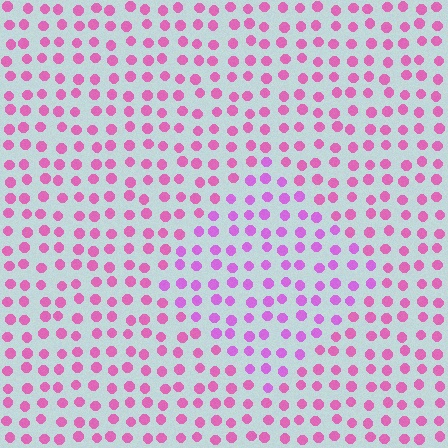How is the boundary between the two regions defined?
The boundary is defined purely by a slight shift in hue (about 26 degrees). Spacing, size, and orientation are identical on both sides.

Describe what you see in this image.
The image is filled with small pink elements in a uniform arrangement. A diamond-shaped region is visible where the elements are tinted to a slightly different hue, forming a subtle color boundary.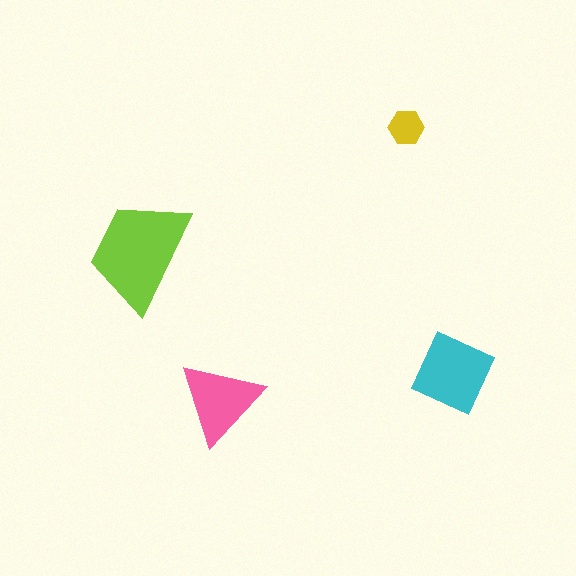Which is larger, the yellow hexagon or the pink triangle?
The pink triangle.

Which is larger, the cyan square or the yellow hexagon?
The cyan square.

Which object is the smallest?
The yellow hexagon.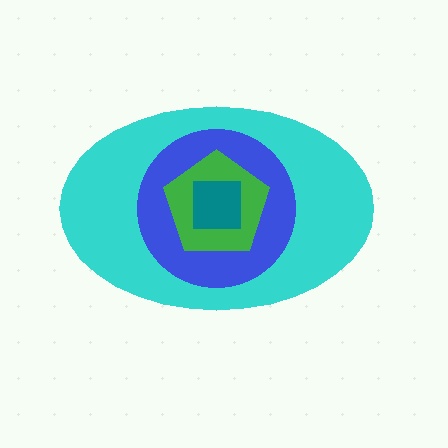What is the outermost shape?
The cyan ellipse.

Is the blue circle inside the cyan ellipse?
Yes.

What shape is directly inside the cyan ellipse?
The blue circle.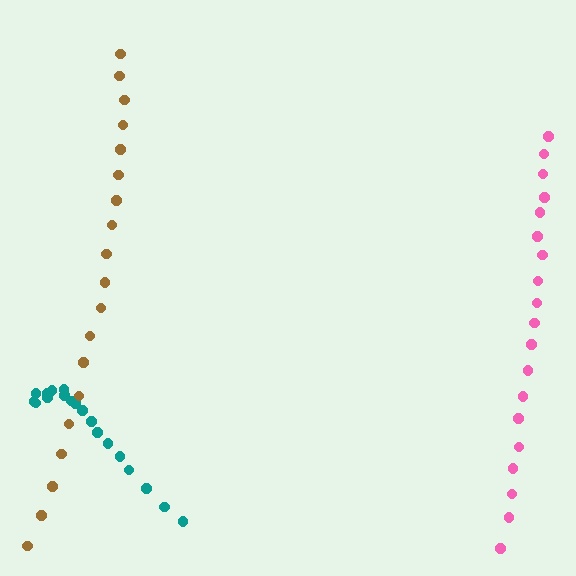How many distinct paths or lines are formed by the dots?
There are 3 distinct paths.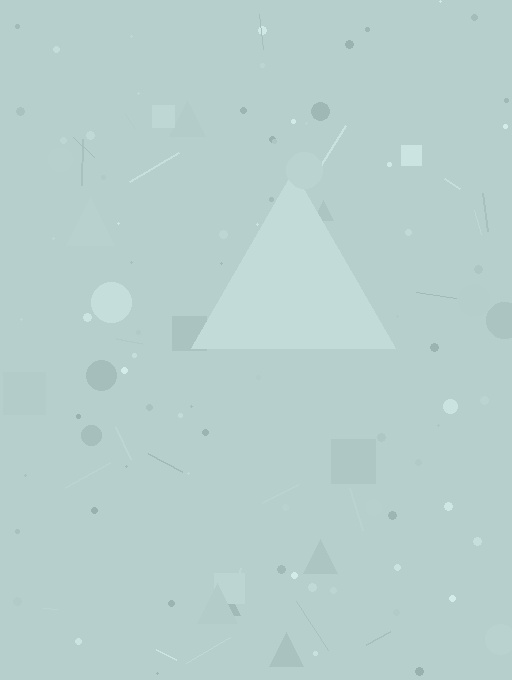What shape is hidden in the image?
A triangle is hidden in the image.